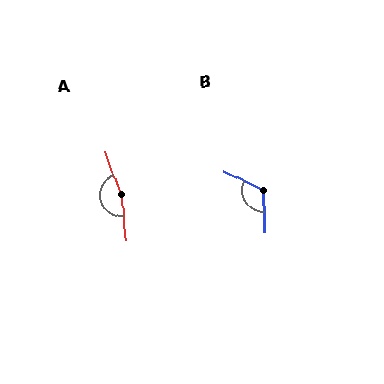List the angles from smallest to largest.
B (117°), A (165°).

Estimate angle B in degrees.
Approximately 117 degrees.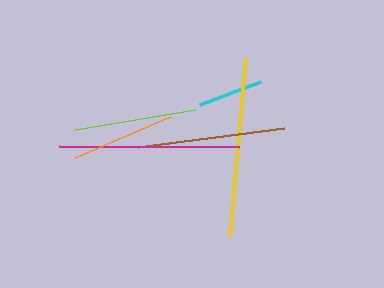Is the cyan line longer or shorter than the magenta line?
The magenta line is longer than the cyan line.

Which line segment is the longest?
The magenta line is the longest at approximately 181 pixels.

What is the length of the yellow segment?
The yellow segment is approximately 179 pixels long.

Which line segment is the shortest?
The cyan line is the shortest at approximately 65 pixels.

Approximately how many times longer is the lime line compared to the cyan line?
The lime line is approximately 1.9 times the length of the cyan line.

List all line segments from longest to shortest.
From longest to shortest: magenta, yellow, brown, lime, orange, cyan.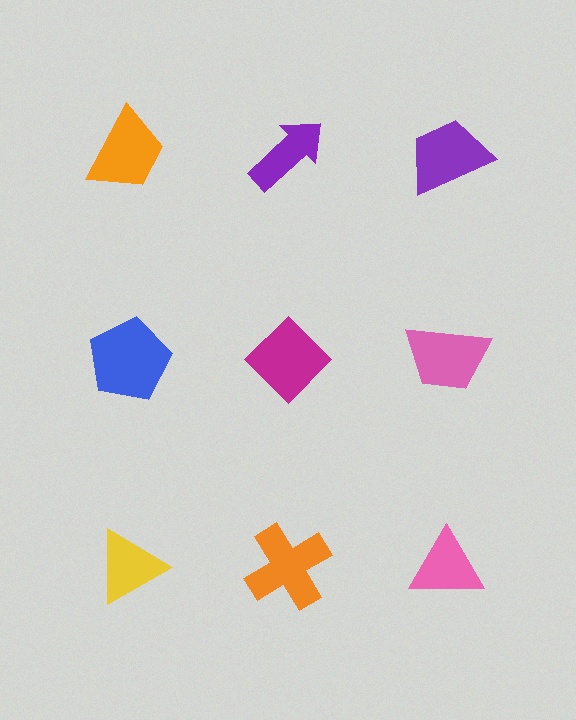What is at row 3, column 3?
A pink triangle.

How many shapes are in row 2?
3 shapes.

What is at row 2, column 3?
A pink trapezoid.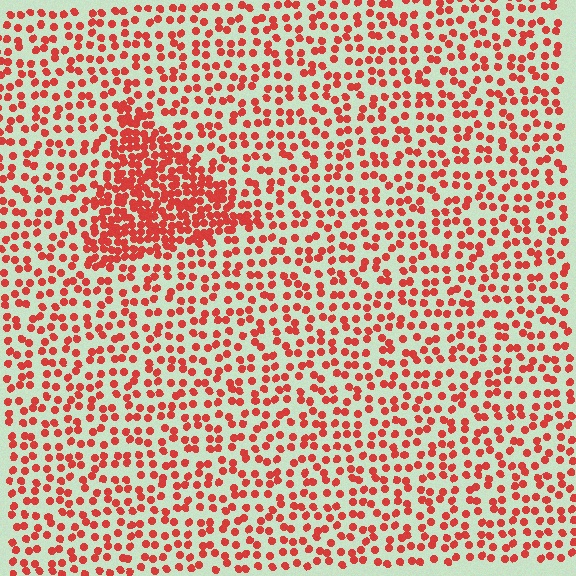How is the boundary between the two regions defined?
The boundary is defined by a change in element density (approximately 2.3x ratio). All elements are the same color, size, and shape.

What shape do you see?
I see a triangle.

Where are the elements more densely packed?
The elements are more densely packed inside the triangle boundary.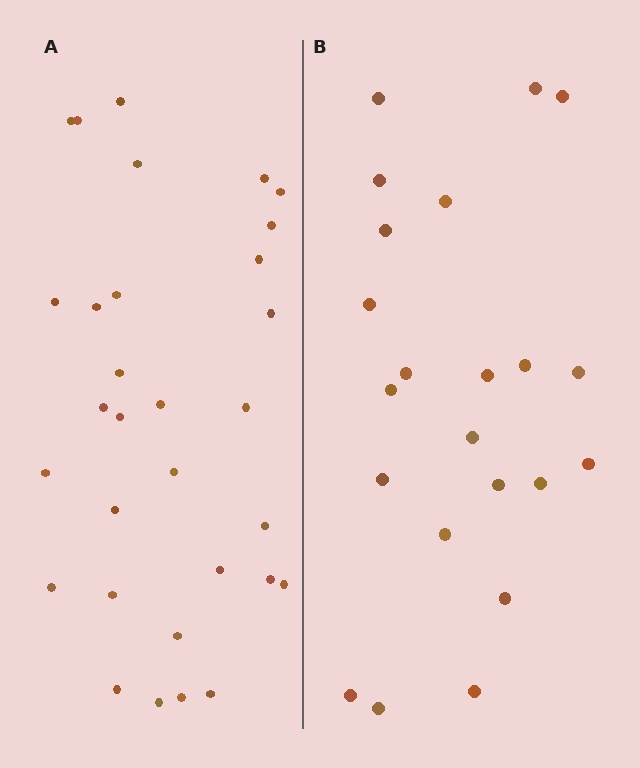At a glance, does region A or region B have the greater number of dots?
Region A (the left region) has more dots.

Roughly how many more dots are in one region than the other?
Region A has roughly 8 or so more dots than region B.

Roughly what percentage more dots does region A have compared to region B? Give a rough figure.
About 40% more.